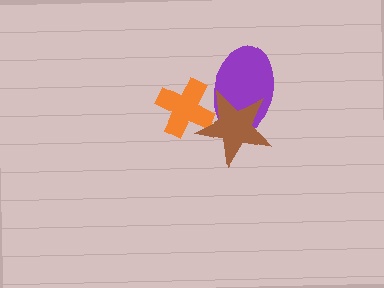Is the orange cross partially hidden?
Yes, it is partially covered by another shape.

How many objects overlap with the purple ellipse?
2 objects overlap with the purple ellipse.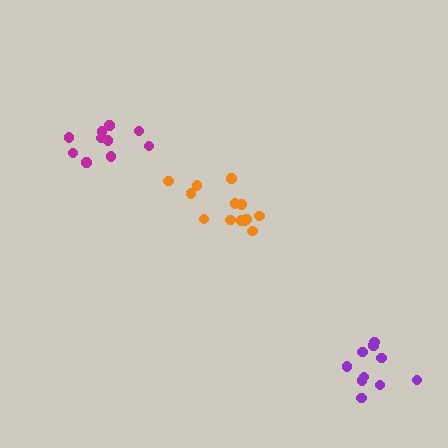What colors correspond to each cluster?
The clusters are colored: magenta, purple, orange.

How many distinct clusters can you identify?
There are 3 distinct clusters.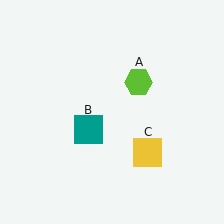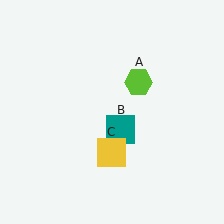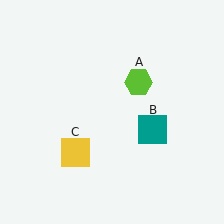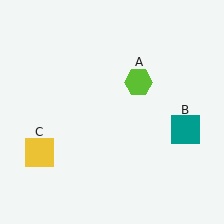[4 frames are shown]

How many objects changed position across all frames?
2 objects changed position: teal square (object B), yellow square (object C).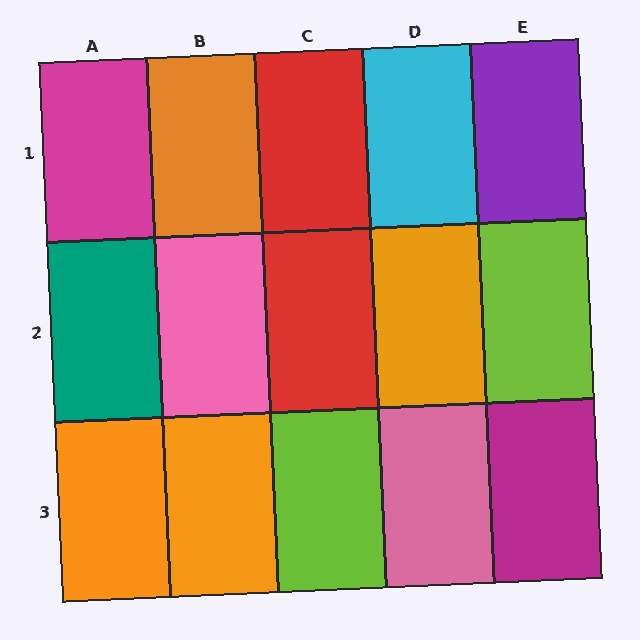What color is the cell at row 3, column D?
Pink.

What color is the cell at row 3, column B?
Orange.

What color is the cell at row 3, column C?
Lime.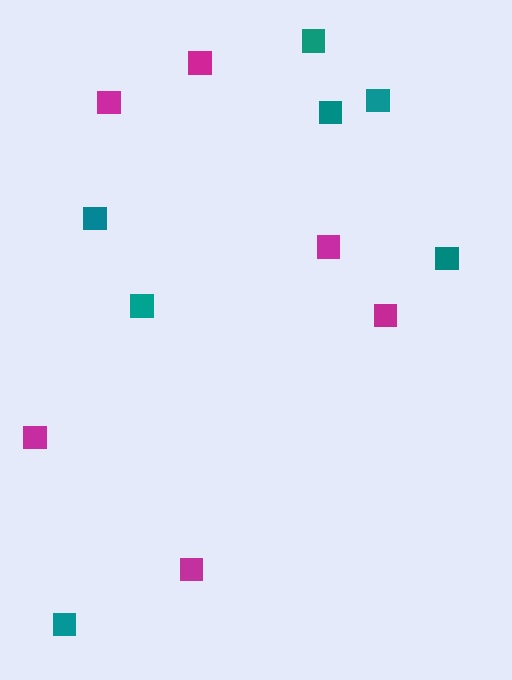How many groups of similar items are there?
There are 2 groups: one group of teal squares (7) and one group of magenta squares (6).